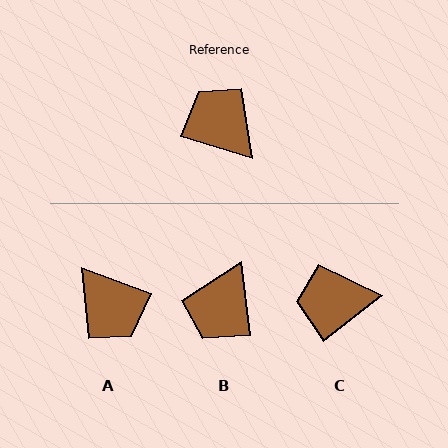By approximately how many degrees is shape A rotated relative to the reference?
Approximately 177 degrees counter-clockwise.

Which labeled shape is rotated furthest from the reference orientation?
A, about 177 degrees away.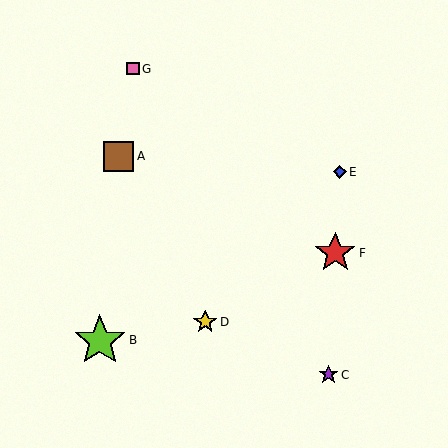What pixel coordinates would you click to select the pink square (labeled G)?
Click at (133, 69) to select the pink square G.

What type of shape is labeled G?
Shape G is a pink square.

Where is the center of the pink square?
The center of the pink square is at (133, 69).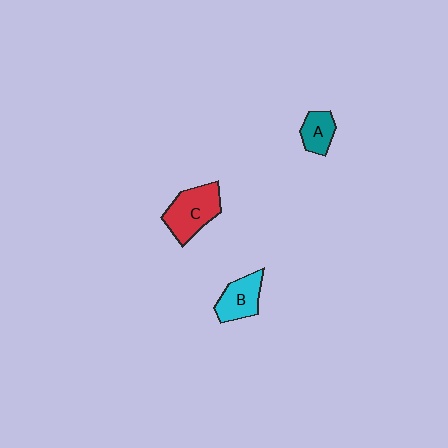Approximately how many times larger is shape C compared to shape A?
Approximately 1.9 times.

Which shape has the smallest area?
Shape A (teal).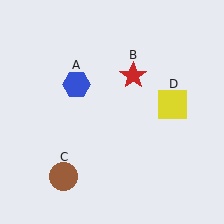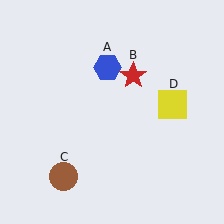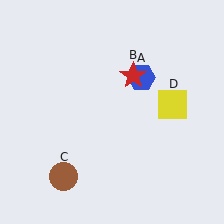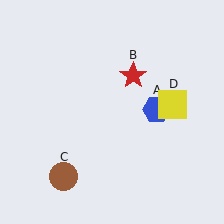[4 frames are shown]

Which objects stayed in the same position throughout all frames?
Red star (object B) and brown circle (object C) and yellow square (object D) remained stationary.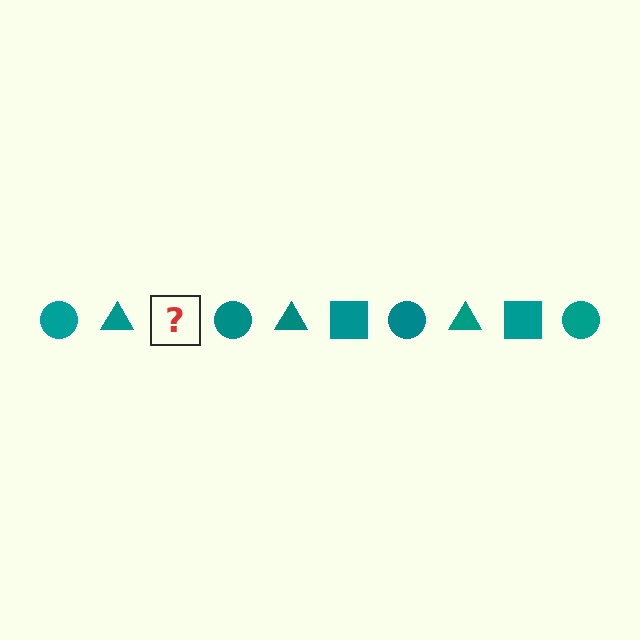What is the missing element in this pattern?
The missing element is a teal square.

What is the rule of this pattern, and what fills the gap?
The rule is that the pattern cycles through circle, triangle, square shapes in teal. The gap should be filled with a teal square.